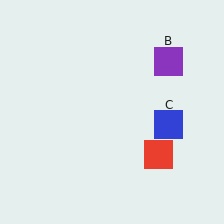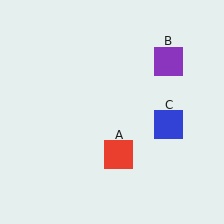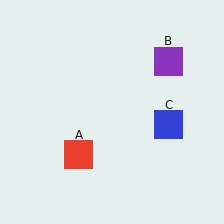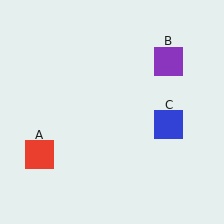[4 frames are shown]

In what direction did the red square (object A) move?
The red square (object A) moved left.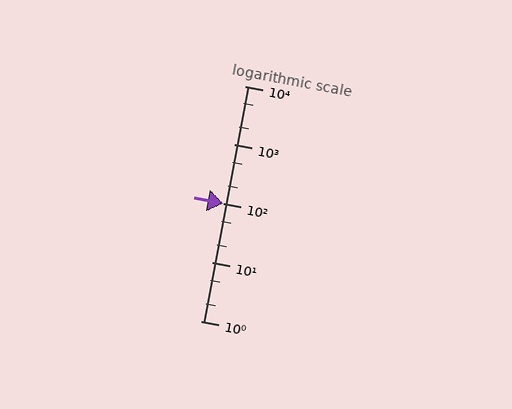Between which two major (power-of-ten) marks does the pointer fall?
The pointer is between 100 and 1000.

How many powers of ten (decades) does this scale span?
The scale spans 4 decades, from 1 to 10000.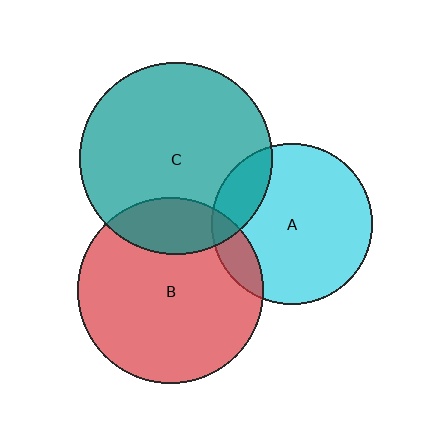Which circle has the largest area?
Circle C (teal).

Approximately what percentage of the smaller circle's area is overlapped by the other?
Approximately 20%.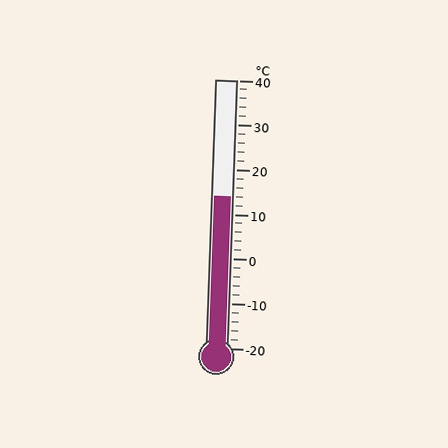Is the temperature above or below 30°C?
The temperature is below 30°C.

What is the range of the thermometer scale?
The thermometer scale ranges from -20°C to 40°C.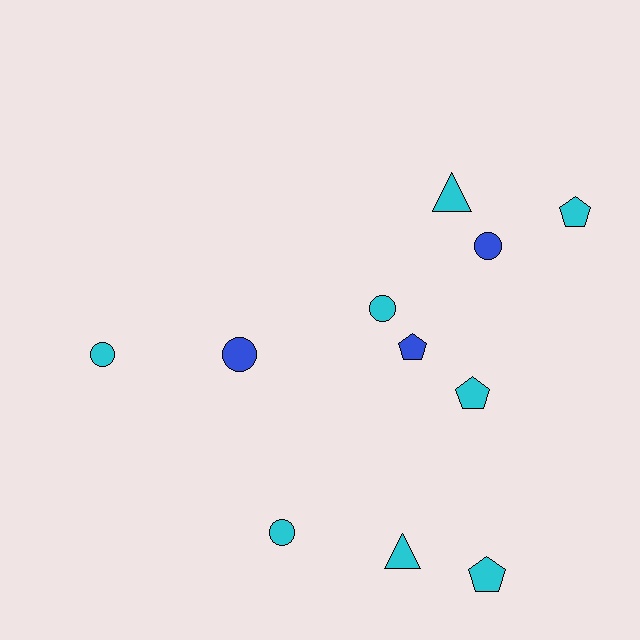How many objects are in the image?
There are 11 objects.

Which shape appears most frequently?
Circle, with 5 objects.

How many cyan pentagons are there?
There are 3 cyan pentagons.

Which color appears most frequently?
Cyan, with 8 objects.